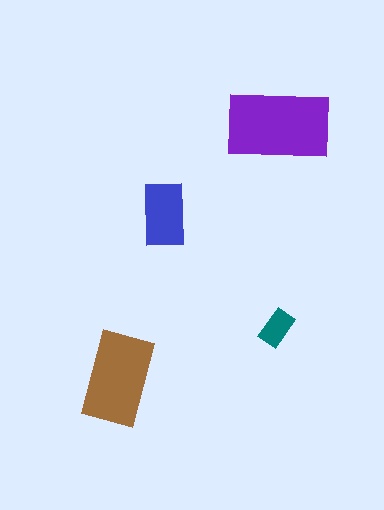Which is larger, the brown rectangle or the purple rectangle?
The purple one.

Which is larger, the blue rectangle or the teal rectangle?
The blue one.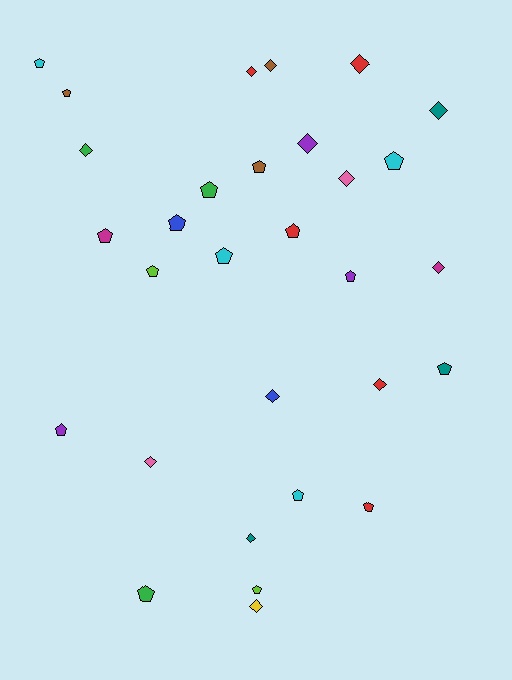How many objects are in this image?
There are 30 objects.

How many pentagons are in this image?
There are 17 pentagons.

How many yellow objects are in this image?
There is 1 yellow object.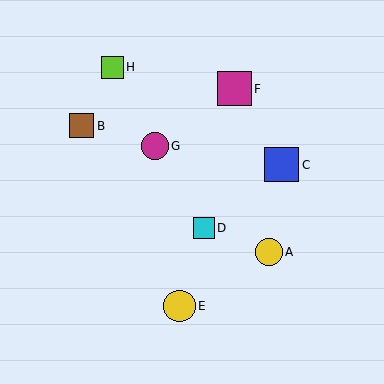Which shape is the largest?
The magenta square (labeled F) is the largest.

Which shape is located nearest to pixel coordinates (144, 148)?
The magenta circle (labeled G) at (155, 146) is nearest to that location.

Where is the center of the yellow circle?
The center of the yellow circle is at (269, 252).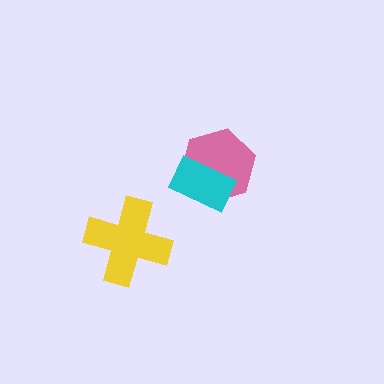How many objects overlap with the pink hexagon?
1 object overlaps with the pink hexagon.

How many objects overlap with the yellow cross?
0 objects overlap with the yellow cross.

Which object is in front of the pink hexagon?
The cyan rectangle is in front of the pink hexagon.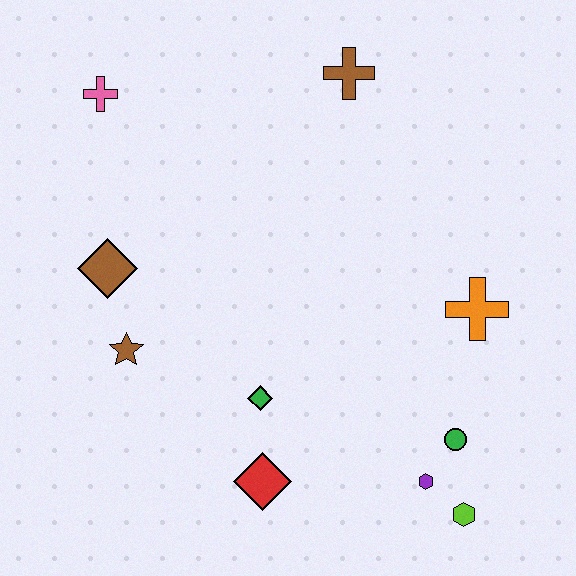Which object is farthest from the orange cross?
The pink cross is farthest from the orange cross.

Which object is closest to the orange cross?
The green circle is closest to the orange cross.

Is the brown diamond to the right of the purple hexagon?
No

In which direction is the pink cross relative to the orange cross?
The pink cross is to the left of the orange cross.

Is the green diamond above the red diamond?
Yes